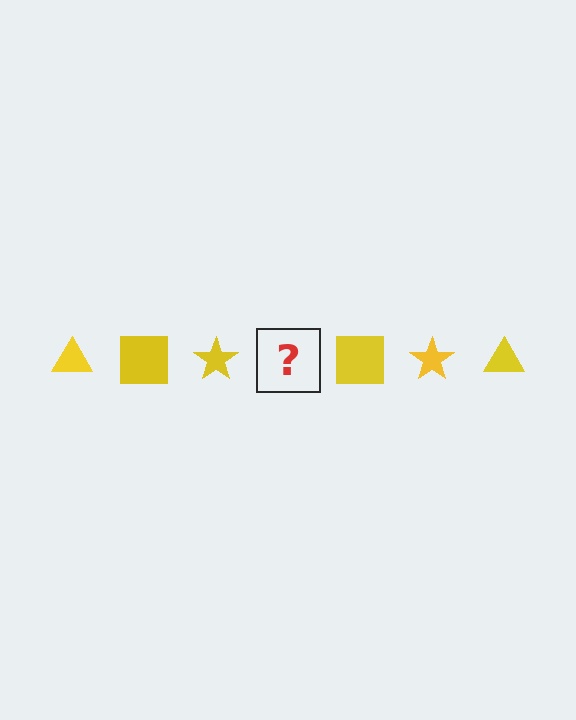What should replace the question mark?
The question mark should be replaced with a yellow triangle.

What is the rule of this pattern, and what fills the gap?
The rule is that the pattern cycles through triangle, square, star shapes in yellow. The gap should be filled with a yellow triangle.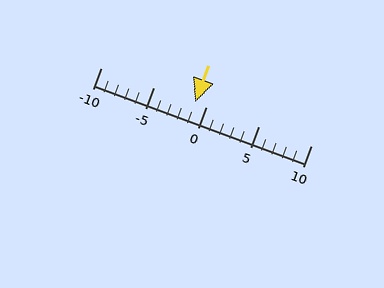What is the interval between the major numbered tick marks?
The major tick marks are spaced 5 units apart.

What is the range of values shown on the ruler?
The ruler shows values from -10 to 10.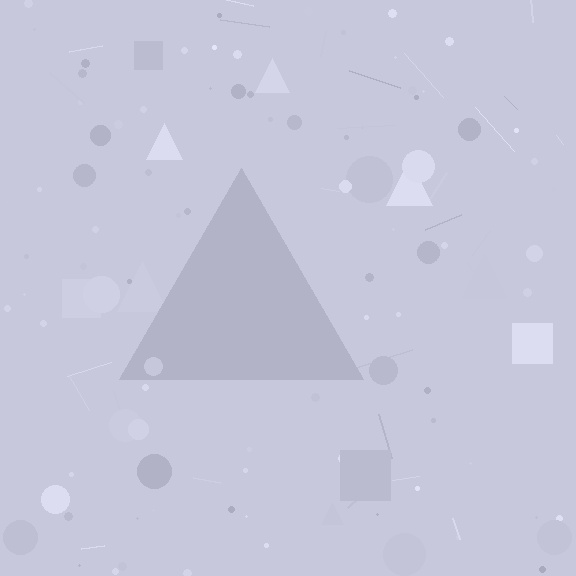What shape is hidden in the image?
A triangle is hidden in the image.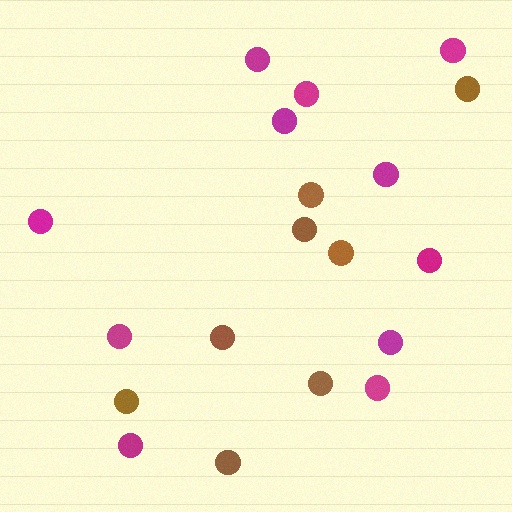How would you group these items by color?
There are 2 groups: one group of brown circles (8) and one group of magenta circles (11).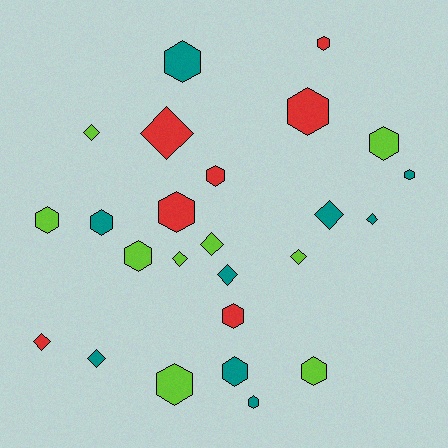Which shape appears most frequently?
Hexagon, with 15 objects.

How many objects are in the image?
There are 25 objects.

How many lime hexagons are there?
There are 5 lime hexagons.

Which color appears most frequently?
Lime, with 9 objects.